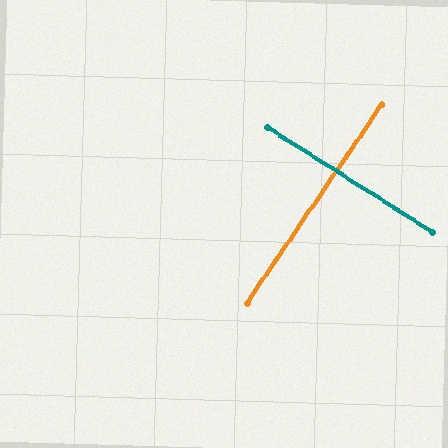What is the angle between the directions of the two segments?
Approximately 88 degrees.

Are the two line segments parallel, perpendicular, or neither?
Perpendicular — they meet at approximately 88°.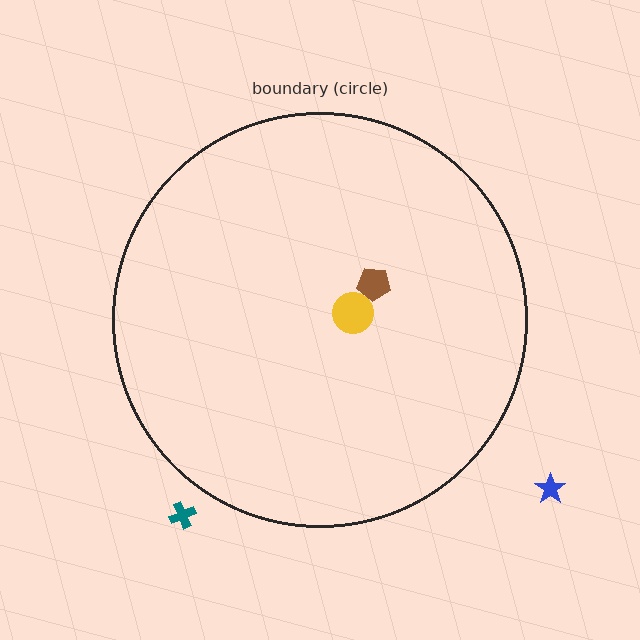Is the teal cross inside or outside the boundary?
Outside.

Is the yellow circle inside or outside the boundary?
Inside.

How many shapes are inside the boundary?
2 inside, 2 outside.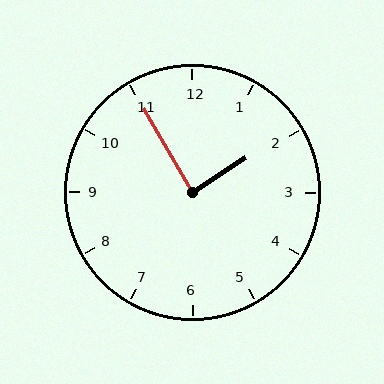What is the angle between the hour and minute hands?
Approximately 88 degrees.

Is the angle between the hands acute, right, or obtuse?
It is right.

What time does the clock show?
1:55.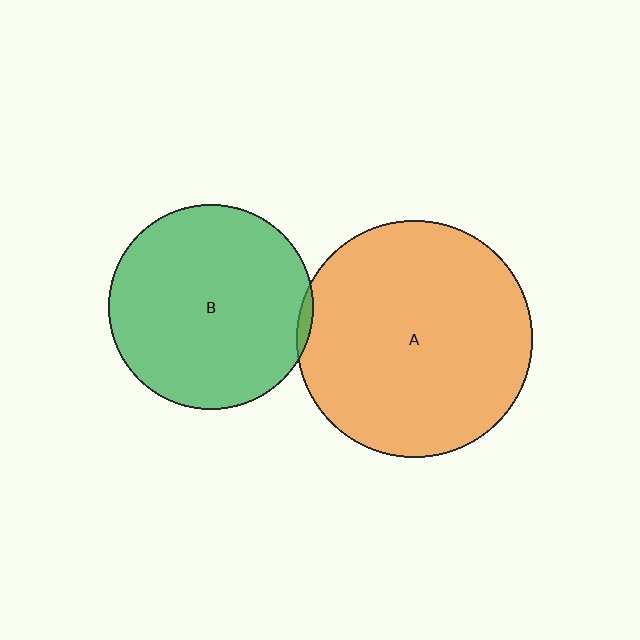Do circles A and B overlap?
Yes.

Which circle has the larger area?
Circle A (orange).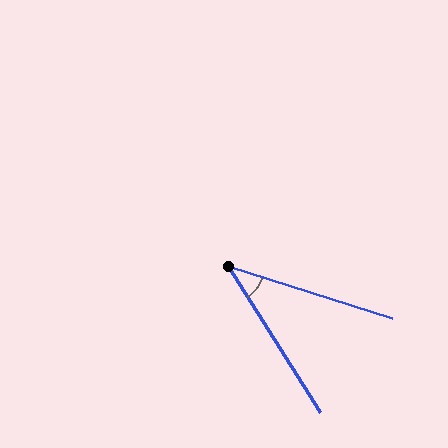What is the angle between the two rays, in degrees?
Approximately 40 degrees.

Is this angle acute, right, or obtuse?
It is acute.